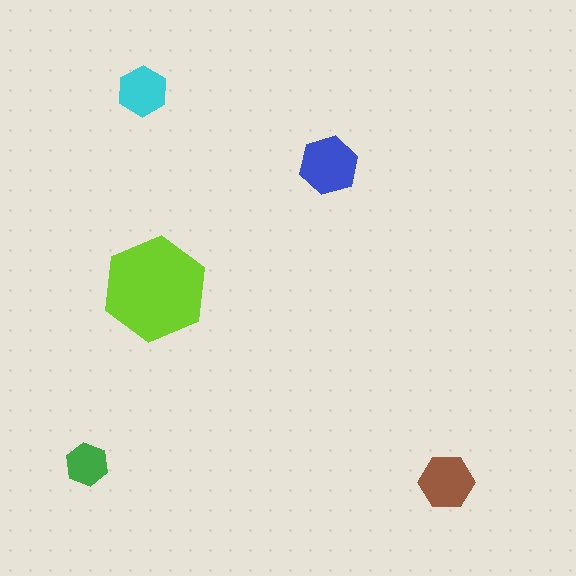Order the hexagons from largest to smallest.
the lime one, the blue one, the brown one, the cyan one, the green one.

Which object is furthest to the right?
The brown hexagon is rightmost.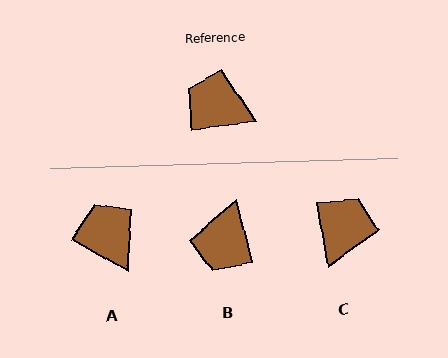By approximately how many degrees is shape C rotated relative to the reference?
Approximately 87 degrees clockwise.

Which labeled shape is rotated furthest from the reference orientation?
B, about 98 degrees away.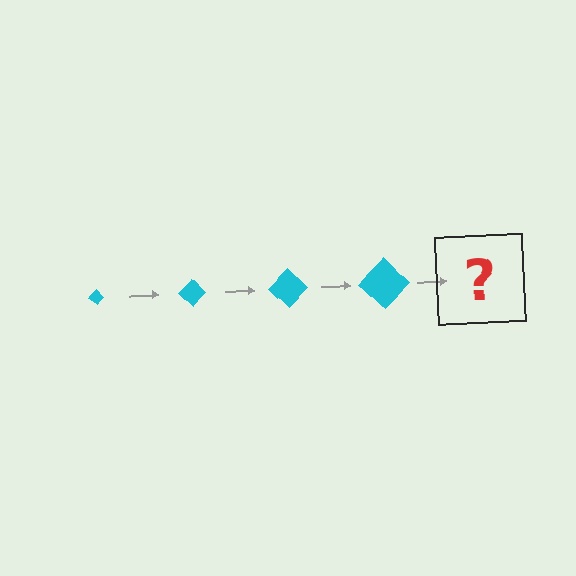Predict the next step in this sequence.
The next step is a cyan diamond, larger than the previous one.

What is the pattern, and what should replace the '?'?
The pattern is that the diamond gets progressively larger each step. The '?' should be a cyan diamond, larger than the previous one.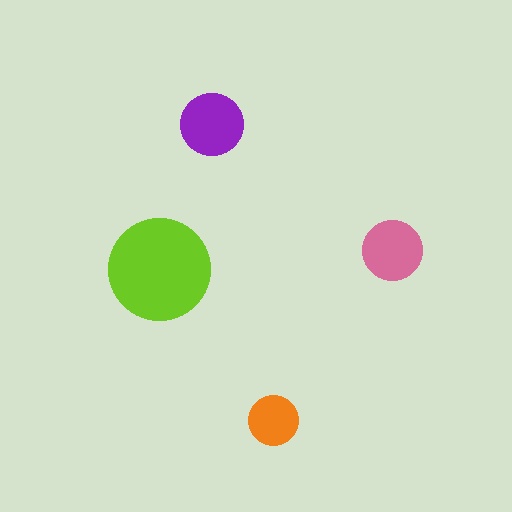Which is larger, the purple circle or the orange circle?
The purple one.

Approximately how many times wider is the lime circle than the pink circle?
About 1.5 times wider.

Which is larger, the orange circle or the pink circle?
The pink one.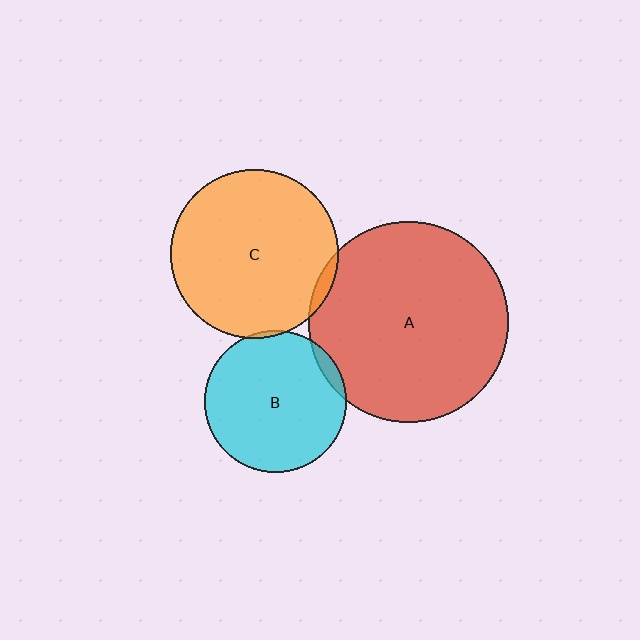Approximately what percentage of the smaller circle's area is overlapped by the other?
Approximately 5%.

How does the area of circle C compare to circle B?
Approximately 1.4 times.